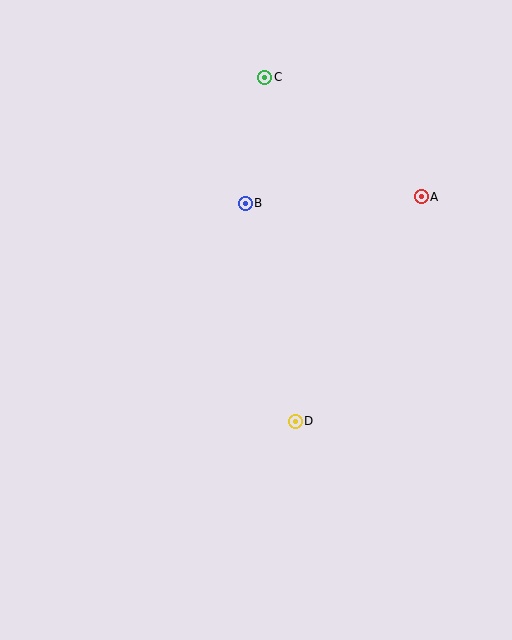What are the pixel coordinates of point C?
Point C is at (265, 77).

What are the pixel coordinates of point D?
Point D is at (295, 421).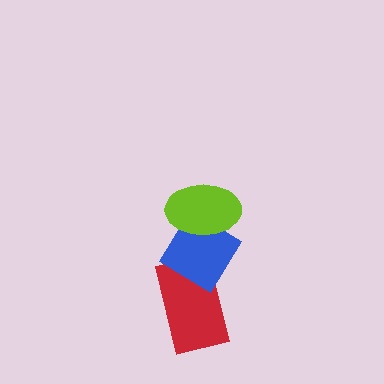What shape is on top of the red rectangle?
The blue diamond is on top of the red rectangle.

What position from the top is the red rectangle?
The red rectangle is 3rd from the top.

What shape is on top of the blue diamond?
The lime ellipse is on top of the blue diamond.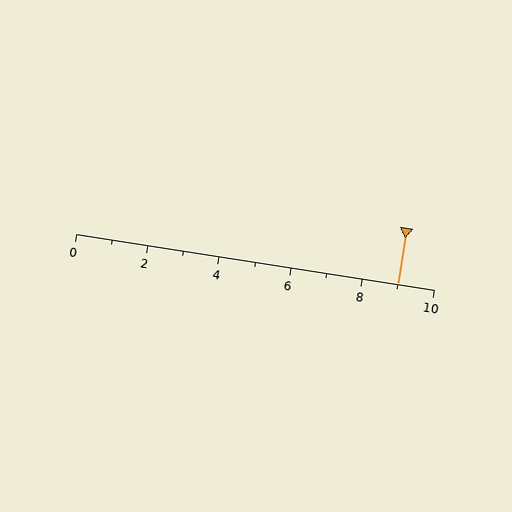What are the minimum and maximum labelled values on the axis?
The axis runs from 0 to 10.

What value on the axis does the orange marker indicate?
The marker indicates approximately 9.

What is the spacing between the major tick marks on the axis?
The major ticks are spaced 2 apart.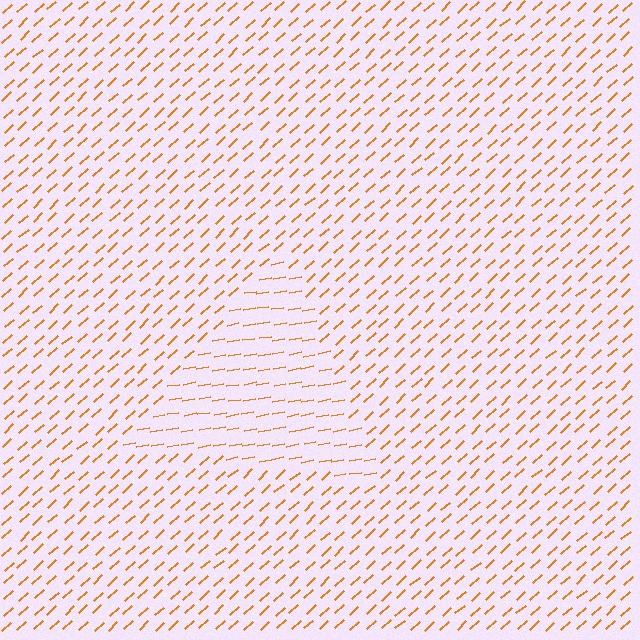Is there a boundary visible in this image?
Yes, there is a texture boundary formed by a change in line orientation.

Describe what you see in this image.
The image is filled with small orange line segments. A triangle region in the image has lines oriented differently from the surrounding lines, creating a visible texture boundary.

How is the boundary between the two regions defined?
The boundary is defined purely by a change in line orientation (approximately 33 degrees difference). All lines are the same color and thickness.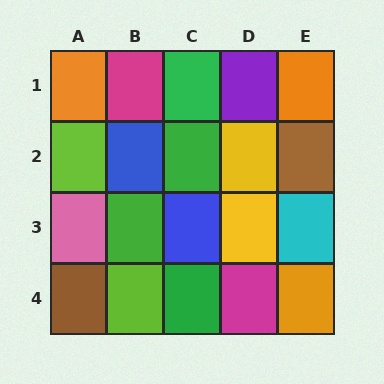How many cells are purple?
1 cell is purple.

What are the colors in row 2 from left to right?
Lime, blue, green, yellow, brown.